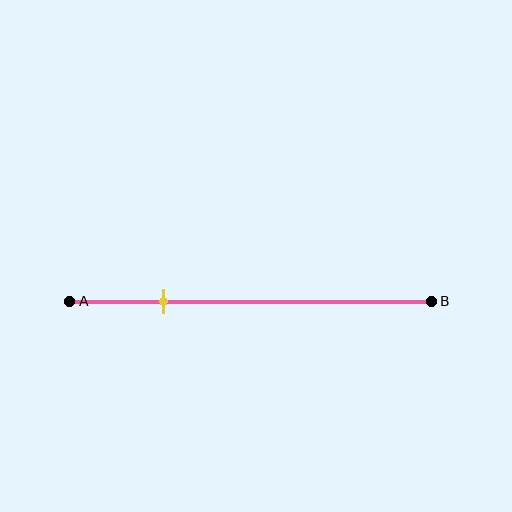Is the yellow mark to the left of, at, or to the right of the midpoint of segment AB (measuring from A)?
The yellow mark is to the left of the midpoint of segment AB.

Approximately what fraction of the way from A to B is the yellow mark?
The yellow mark is approximately 25% of the way from A to B.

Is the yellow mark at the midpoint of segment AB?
No, the mark is at about 25% from A, not at the 50% midpoint.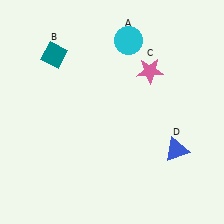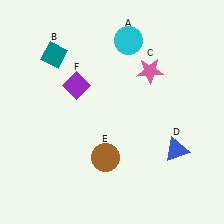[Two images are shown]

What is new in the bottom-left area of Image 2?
A brown circle (E) was added in the bottom-left area of Image 2.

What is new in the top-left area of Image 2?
A purple diamond (F) was added in the top-left area of Image 2.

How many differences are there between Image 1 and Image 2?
There are 2 differences between the two images.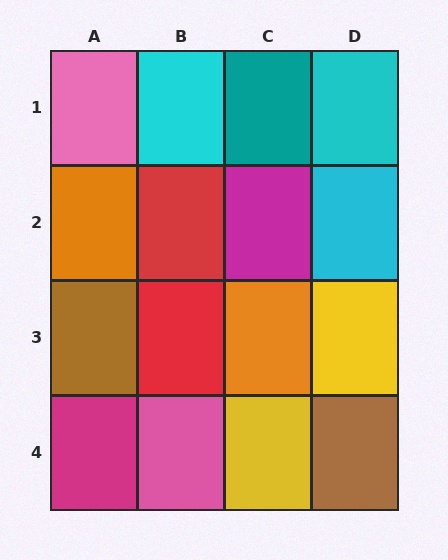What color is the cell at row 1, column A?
Pink.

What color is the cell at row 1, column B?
Cyan.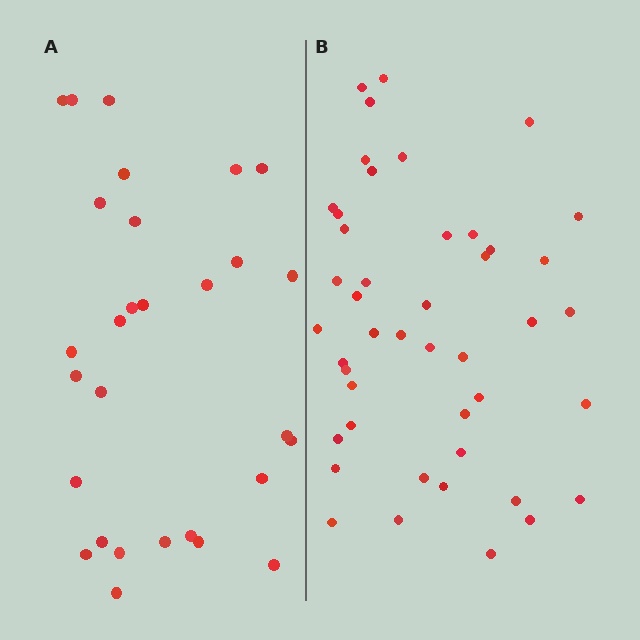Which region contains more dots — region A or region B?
Region B (the right region) has more dots.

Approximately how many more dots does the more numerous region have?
Region B has approximately 15 more dots than region A.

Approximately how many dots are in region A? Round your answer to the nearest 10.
About 30 dots. (The exact count is 29, which rounds to 30.)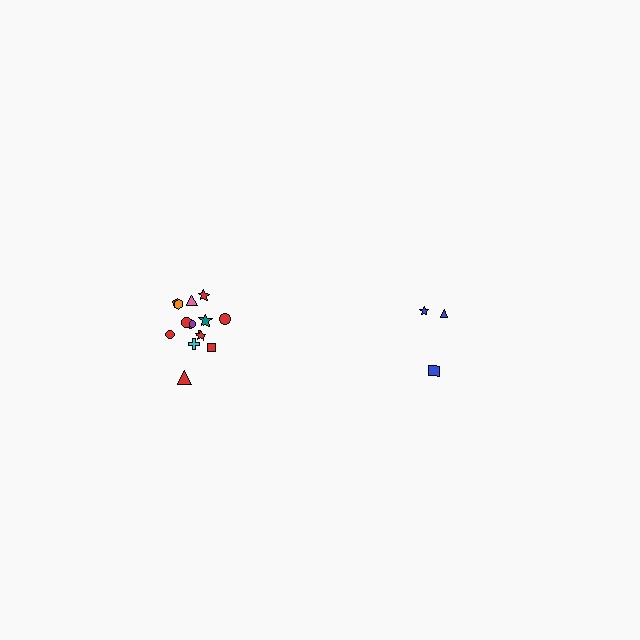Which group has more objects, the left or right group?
The left group.